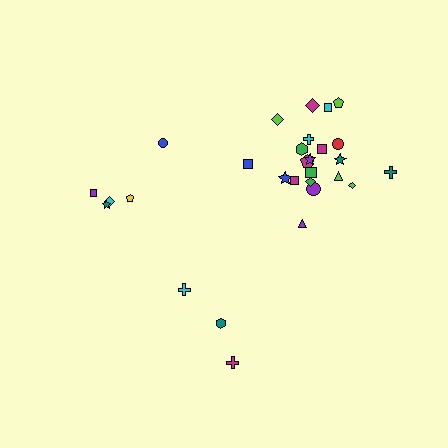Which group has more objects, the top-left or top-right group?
The top-right group.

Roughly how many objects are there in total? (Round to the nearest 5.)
Roughly 30 objects in total.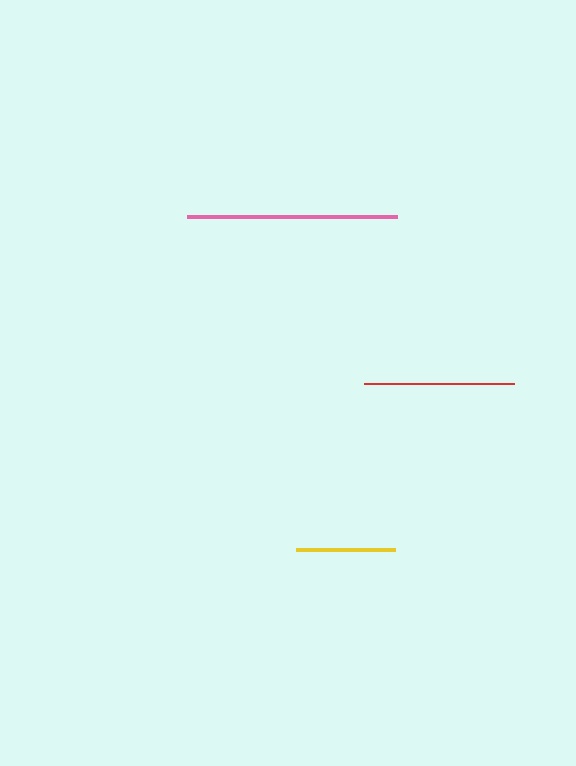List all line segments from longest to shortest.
From longest to shortest: pink, red, yellow.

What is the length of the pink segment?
The pink segment is approximately 210 pixels long.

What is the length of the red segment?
The red segment is approximately 150 pixels long.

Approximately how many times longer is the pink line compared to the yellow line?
The pink line is approximately 2.1 times the length of the yellow line.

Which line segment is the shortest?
The yellow line is the shortest at approximately 99 pixels.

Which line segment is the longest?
The pink line is the longest at approximately 210 pixels.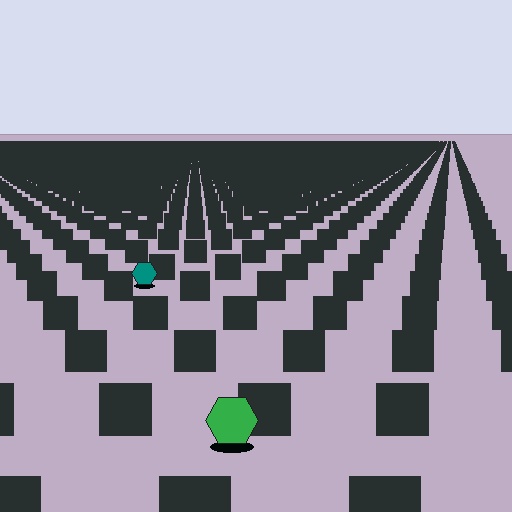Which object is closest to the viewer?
The green hexagon is closest. The texture marks near it are larger and more spread out.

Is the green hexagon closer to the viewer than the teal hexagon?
Yes. The green hexagon is closer — you can tell from the texture gradient: the ground texture is coarser near it.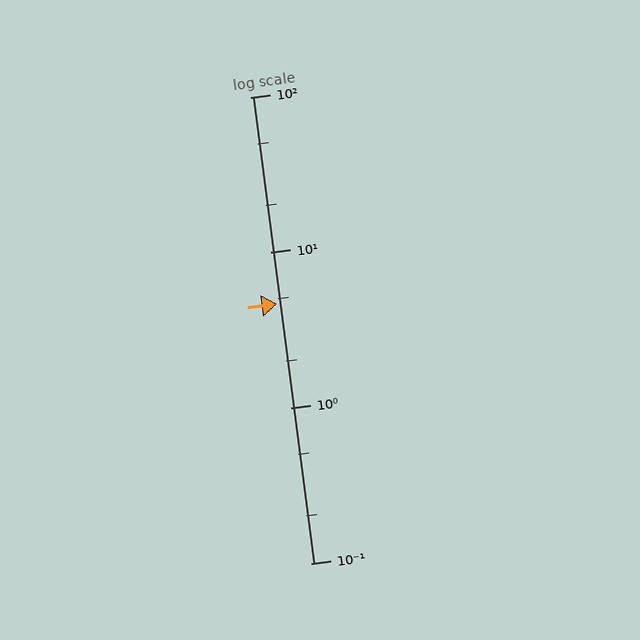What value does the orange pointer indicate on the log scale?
The pointer indicates approximately 4.7.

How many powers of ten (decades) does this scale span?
The scale spans 3 decades, from 0.1 to 100.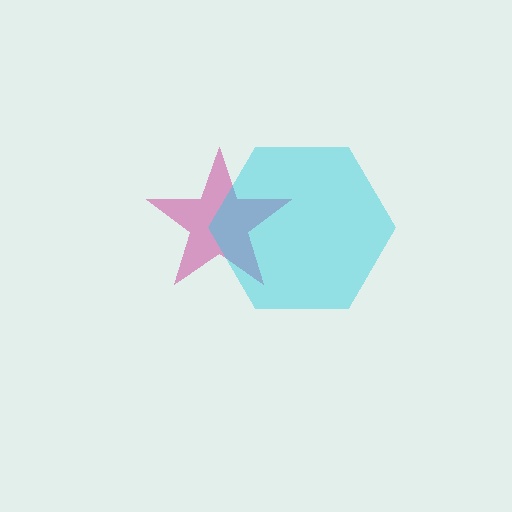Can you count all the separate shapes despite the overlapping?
Yes, there are 2 separate shapes.